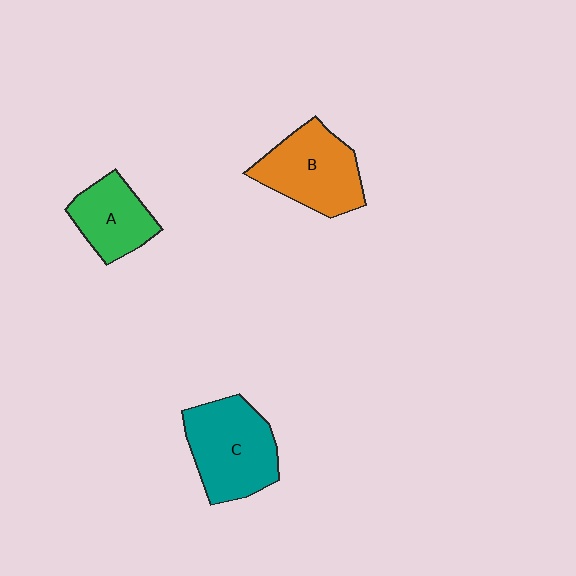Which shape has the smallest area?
Shape A (green).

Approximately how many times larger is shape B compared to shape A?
Approximately 1.4 times.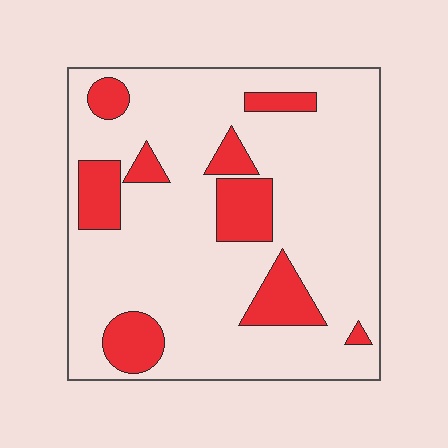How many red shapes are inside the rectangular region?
9.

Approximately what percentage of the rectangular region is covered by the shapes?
Approximately 20%.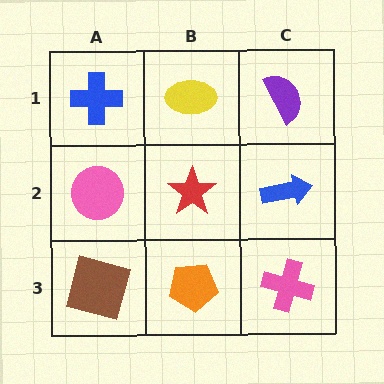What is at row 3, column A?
A brown square.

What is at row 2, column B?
A red star.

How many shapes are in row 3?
3 shapes.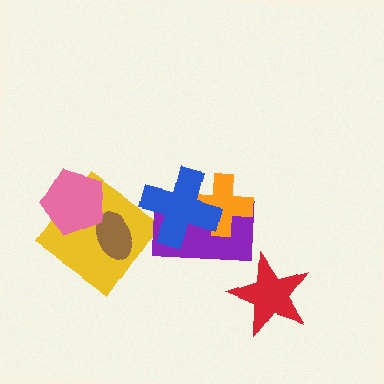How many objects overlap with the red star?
0 objects overlap with the red star.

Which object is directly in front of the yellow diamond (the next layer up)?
The brown ellipse is directly in front of the yellow diamond.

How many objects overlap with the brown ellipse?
2 objects overlap with the brown ellipse.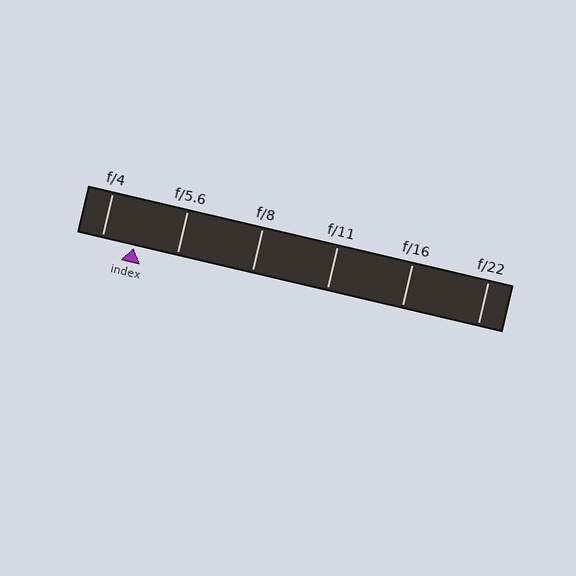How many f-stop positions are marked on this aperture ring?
There are 6 f-stop positions marked.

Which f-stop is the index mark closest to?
The index mark is closest to f/4.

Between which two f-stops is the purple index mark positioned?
The index mark is between f/4 and f/5.6.